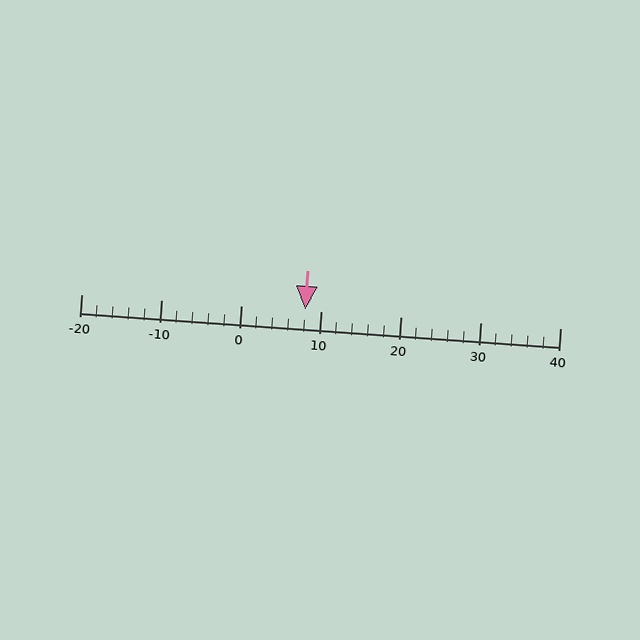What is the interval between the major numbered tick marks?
The major tick marks are spaced 10 units apart.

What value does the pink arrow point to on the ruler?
The pink arrow points to approximately 8.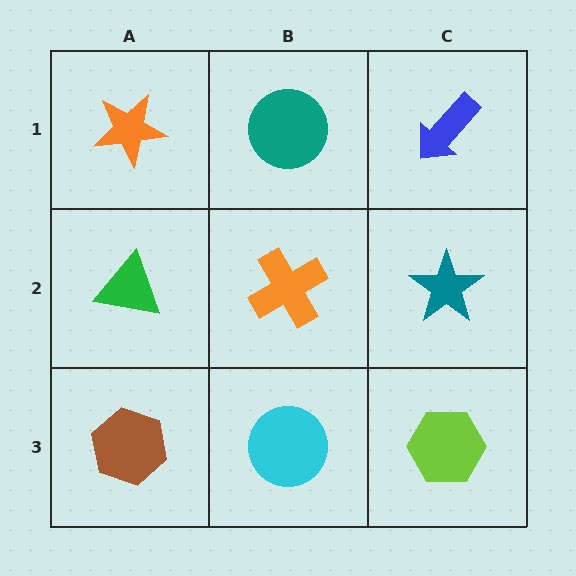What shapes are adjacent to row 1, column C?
A teal star (row 2, column C), a teal circle (row 1, column B).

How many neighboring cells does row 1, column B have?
3.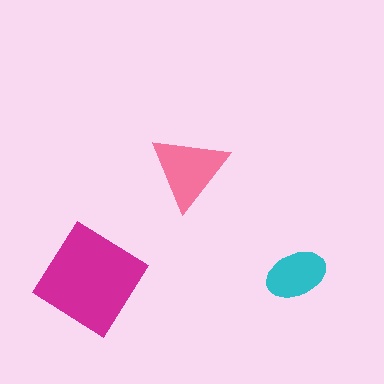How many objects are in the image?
There are 3 objects in the image.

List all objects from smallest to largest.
The cyan ellipse, the pink triangle, the magenta diamond.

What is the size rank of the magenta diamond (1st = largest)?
1st.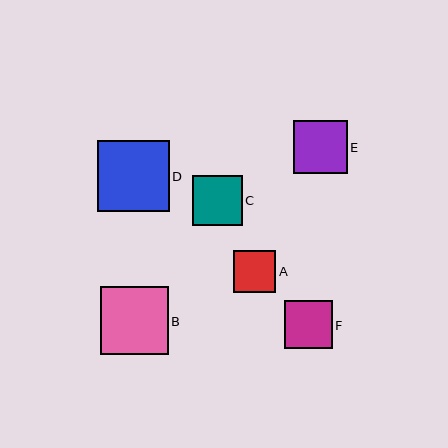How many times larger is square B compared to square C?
Square B is approximately 1.4 times the size of square C.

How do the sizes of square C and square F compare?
Square C and square F are approximately the same size.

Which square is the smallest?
Square A is the smallest with a size of approximately 42 pixels.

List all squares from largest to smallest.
From largest to smallest: D, B, E, C, F, A.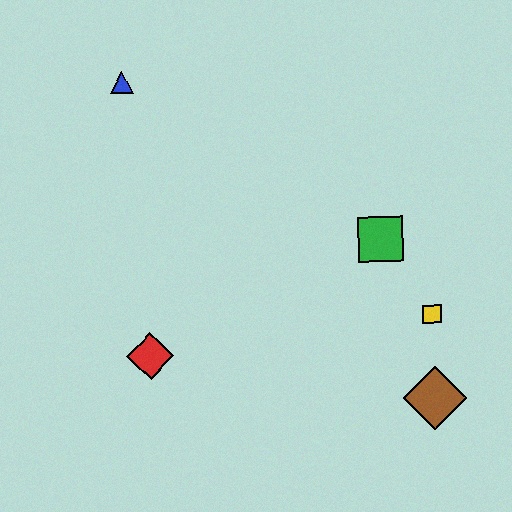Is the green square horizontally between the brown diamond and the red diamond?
Yes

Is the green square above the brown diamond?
Yes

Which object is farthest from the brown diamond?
The blue triangle is farthest from the brown diamond.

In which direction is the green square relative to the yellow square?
The green square is above the yellow square.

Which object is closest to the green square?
The yellow square is closest to the green square.